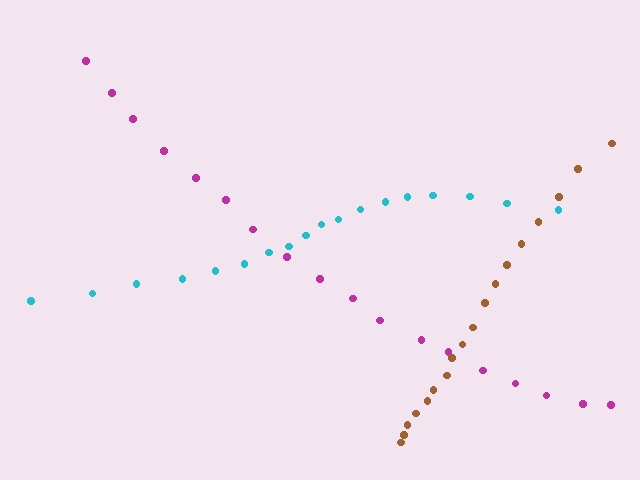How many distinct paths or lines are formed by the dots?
There are 3 distinct paths.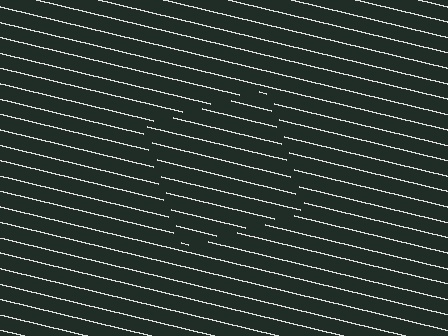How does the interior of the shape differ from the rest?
The interior of the shape contains the same grating, shifted by half a period — the contour is defined by the phase discontinuity where line-ends from the inner and outer gratings abut.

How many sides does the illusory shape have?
4 sides — the line-ends trace a square.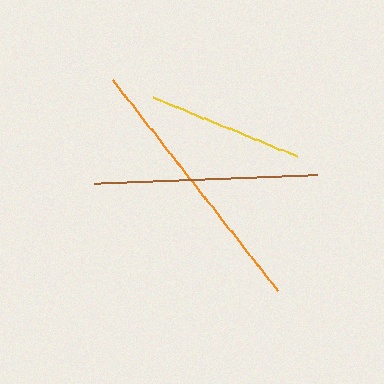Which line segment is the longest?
The orange line is the longest at approximately 268 pixels.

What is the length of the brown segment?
The brown segment is approximately 225 pixels long.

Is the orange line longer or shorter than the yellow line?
The orange line is longer than the yellow line.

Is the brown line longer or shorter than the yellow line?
The brown line is longer than the yellow line.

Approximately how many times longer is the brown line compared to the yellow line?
The brown line is approximately 1.4 times the length of the yellow line.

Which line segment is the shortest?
The yellow line is the shortest at approximately 155 pixels.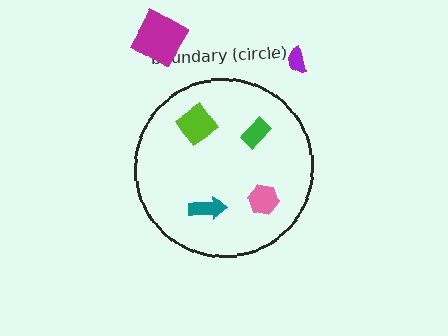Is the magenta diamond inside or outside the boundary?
Outside.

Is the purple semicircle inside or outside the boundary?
Outside.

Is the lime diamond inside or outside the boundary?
Inside.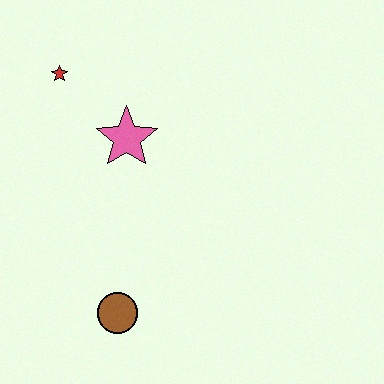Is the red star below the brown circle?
No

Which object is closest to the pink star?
The red star is closest to the pink star.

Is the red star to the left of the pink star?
Yes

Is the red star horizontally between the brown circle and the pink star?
No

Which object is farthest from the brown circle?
The red star is farthest from the brown circle.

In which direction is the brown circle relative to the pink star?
The brown circle is below the pink star.